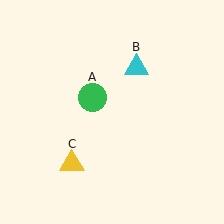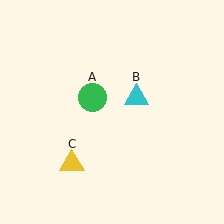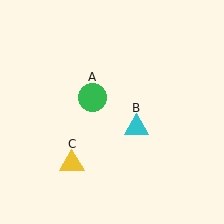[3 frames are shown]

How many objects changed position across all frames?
1 object changed position: cyan triangle (object B).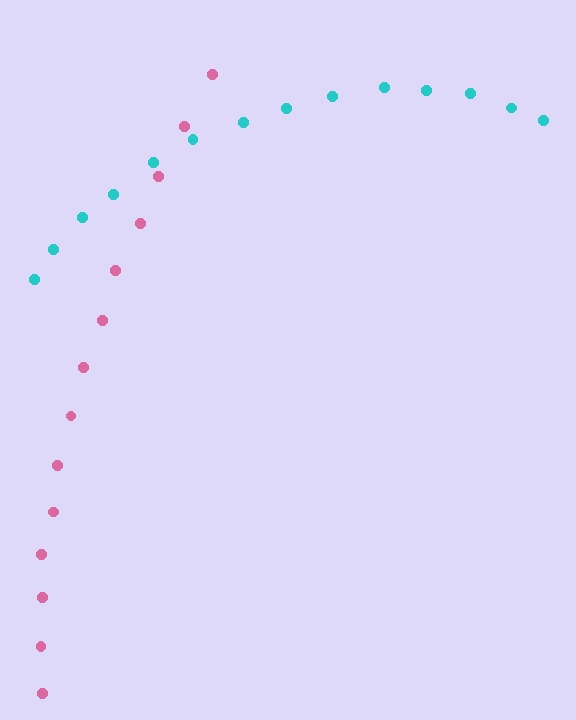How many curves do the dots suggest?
There are 2 distinct paths.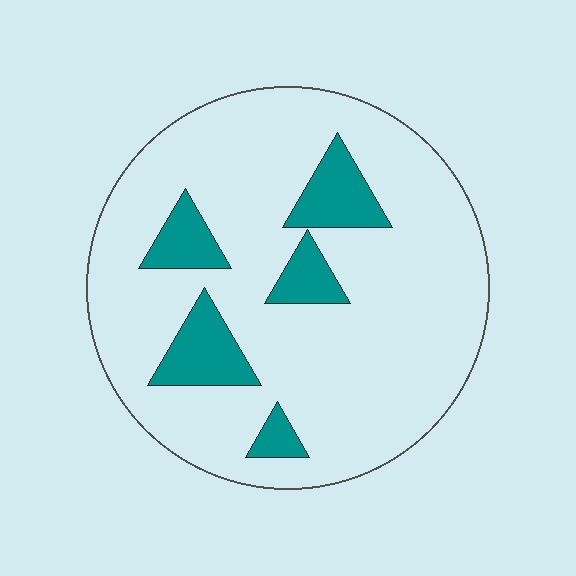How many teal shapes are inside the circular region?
5.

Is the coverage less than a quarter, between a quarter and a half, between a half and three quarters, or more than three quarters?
Less than a quarter.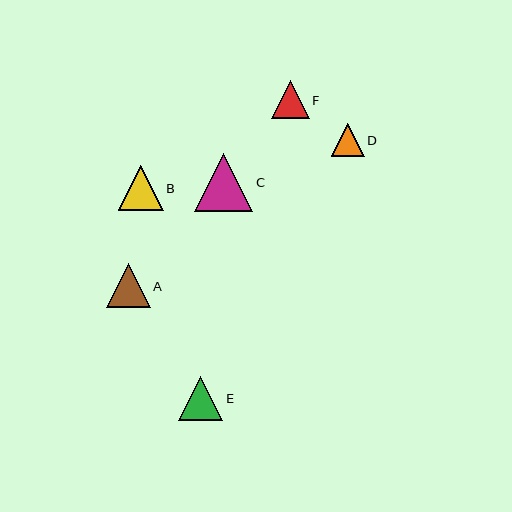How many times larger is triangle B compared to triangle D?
Triangle B is approximately 1.4 times the size of triangle D.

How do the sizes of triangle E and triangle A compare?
Triangle E and triangle A are approximately the same size.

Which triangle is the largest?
Triangle C is the largest with a size of approximately 58 pixels.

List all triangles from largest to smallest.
From largest to smallest: C, B, E, A, F, D.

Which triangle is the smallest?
Triangle D is the smallest with a size of approximately 33 pixels.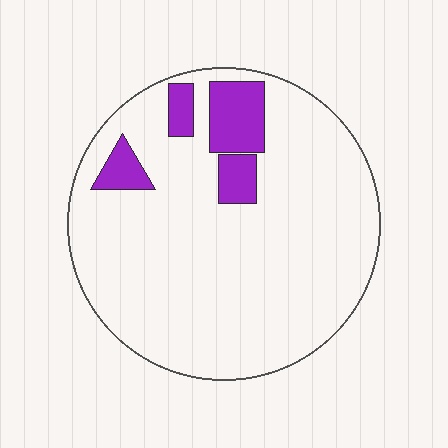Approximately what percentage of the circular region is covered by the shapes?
Approximately 10%.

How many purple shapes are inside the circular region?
4.